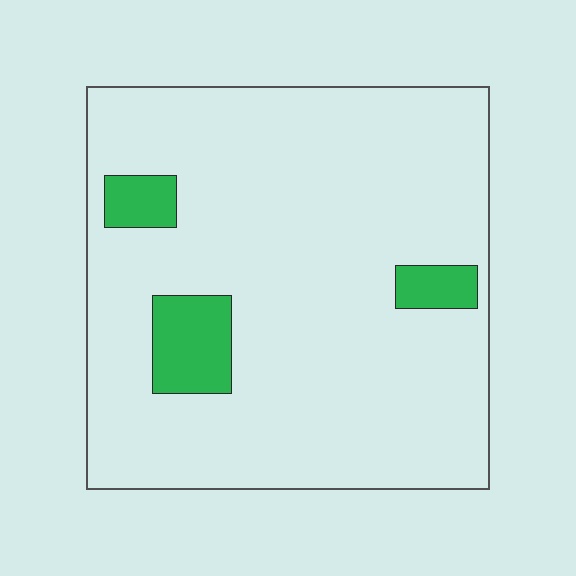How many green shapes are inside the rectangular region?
3.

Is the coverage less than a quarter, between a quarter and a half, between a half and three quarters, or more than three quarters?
Less than a quarter.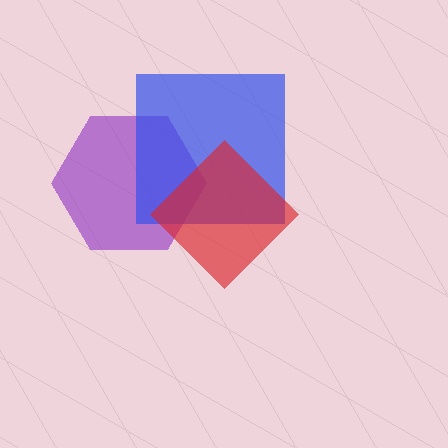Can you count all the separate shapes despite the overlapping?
Yes, there are 3 separate shapes.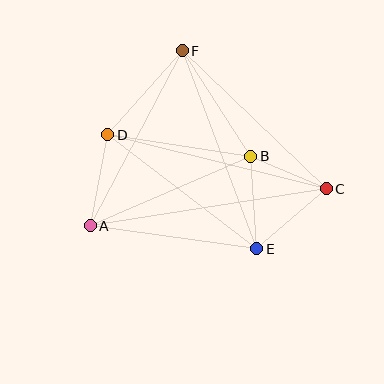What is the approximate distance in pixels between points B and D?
The distance between B and D is approximately 144 pixels.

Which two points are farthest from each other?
Points A and C are farthest from each other.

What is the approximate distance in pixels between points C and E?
The distance between C and E is approximately 92 pixels.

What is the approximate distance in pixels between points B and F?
The distance between B and F is approximately 126 pixels.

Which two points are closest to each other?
Points B and C are closest to each other.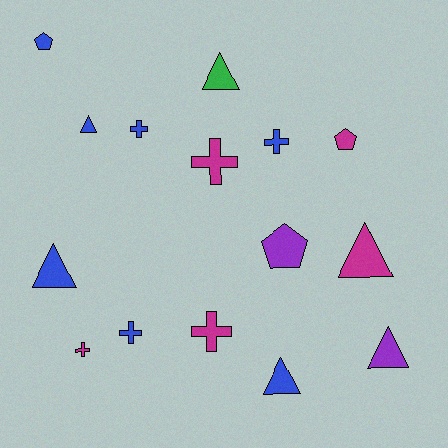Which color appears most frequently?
Blue, with 7 objects.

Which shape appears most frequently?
Cross, with 6 objects.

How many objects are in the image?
There are 15 objects.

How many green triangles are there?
There is 1 green triangle.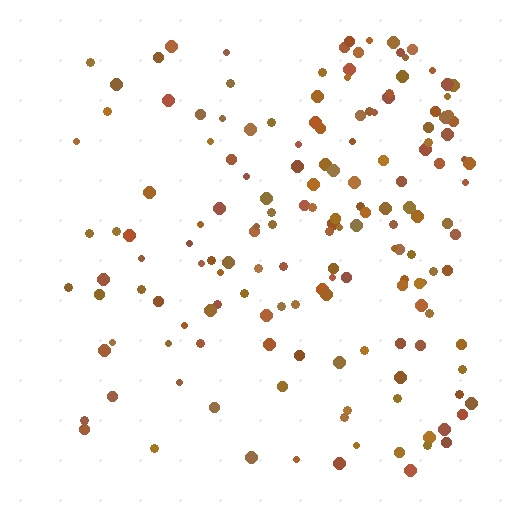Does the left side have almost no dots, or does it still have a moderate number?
Still a moderate number, just noticeably fewer than the right.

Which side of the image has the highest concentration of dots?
The right.